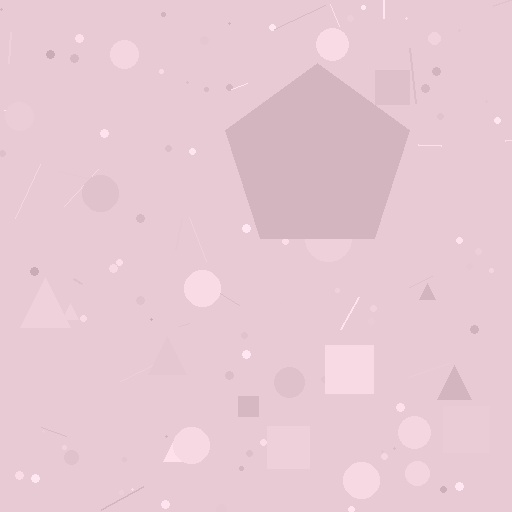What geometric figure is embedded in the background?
A pentagon is embedded in the background.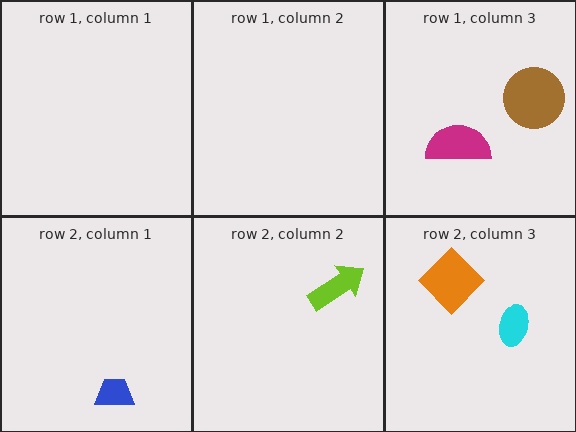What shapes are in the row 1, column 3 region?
The brown circle, the magenta semicircle.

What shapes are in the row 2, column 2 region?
The lime arrow.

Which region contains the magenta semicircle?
The row 1, column 3 region.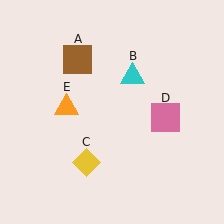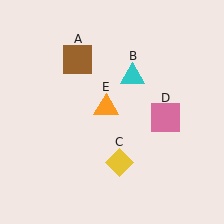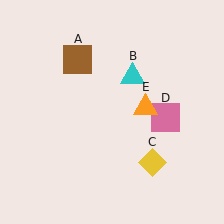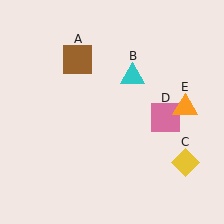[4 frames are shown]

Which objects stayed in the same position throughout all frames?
Brown square (object A) and cyan triangle (object B) and pink square (object D) remained stationary.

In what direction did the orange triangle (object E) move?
The orange triangle (object E) moved right.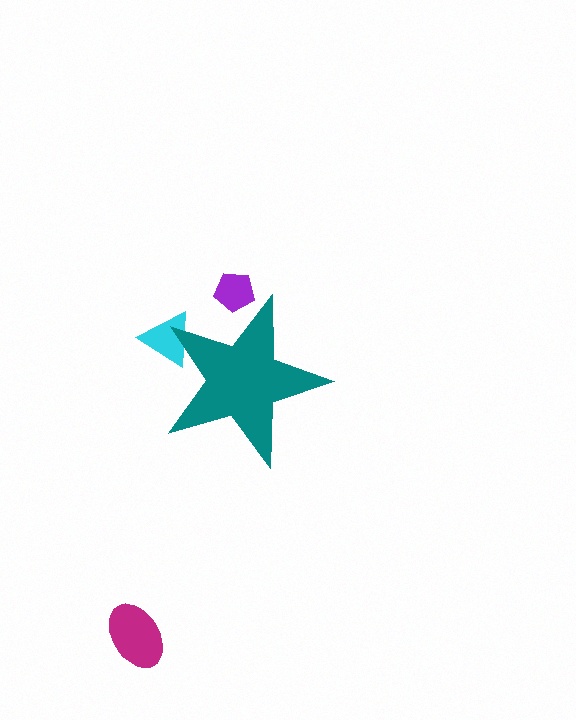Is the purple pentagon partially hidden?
Yes, the purple pentagon is partially hidden behind the teal star.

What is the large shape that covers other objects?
A teal star.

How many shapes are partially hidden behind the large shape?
2 shapes are partially hidden.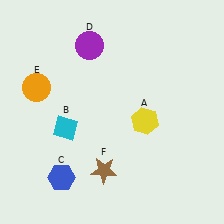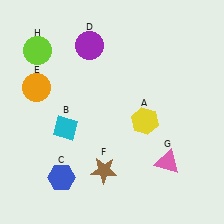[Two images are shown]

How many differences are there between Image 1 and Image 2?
There are 2 differences between the two images.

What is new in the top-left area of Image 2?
A lime circle (H) was added in the top-left area of Image 2.